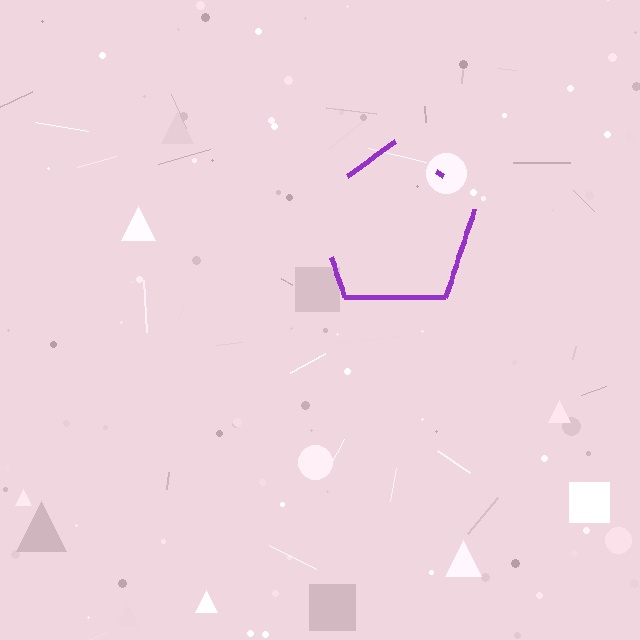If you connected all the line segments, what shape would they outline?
They would outline a pentagon.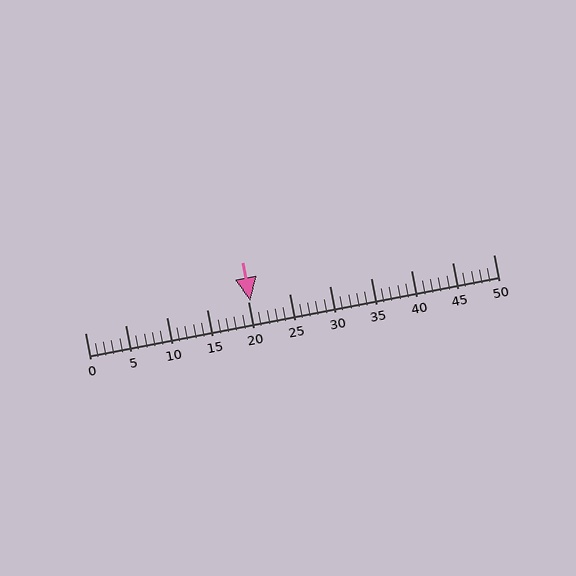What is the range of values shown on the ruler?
The ruler shows values from 0 to 50.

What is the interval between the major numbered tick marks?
The major tick marks are spaced 5 units apart.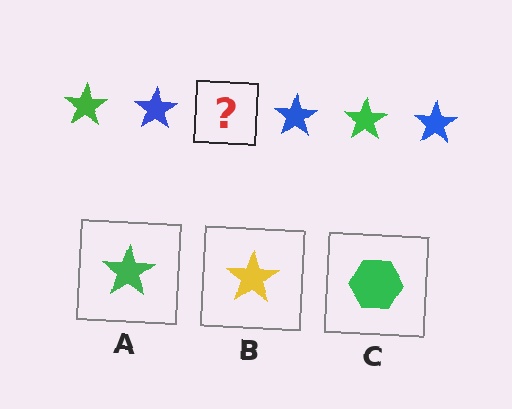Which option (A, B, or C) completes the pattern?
A.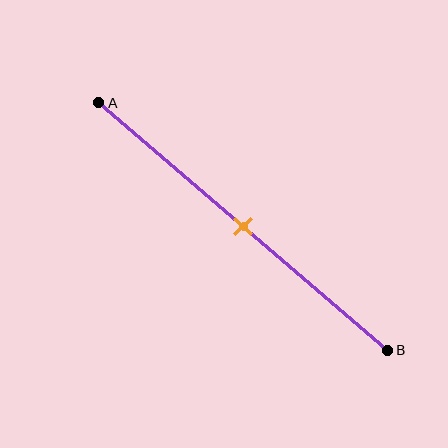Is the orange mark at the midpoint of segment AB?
Yes, the mark is approximately at the midpoint.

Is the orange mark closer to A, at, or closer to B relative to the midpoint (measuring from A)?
The orange mark is approximately at the midpoint of segment AB.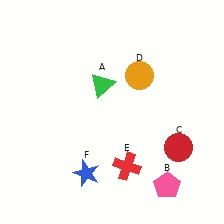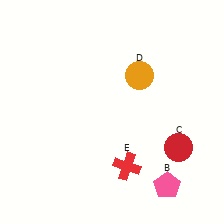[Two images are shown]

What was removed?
The blue star (F), the green triangle (A) were removed in Image 2.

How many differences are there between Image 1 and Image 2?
There are 2 differences between the two images.